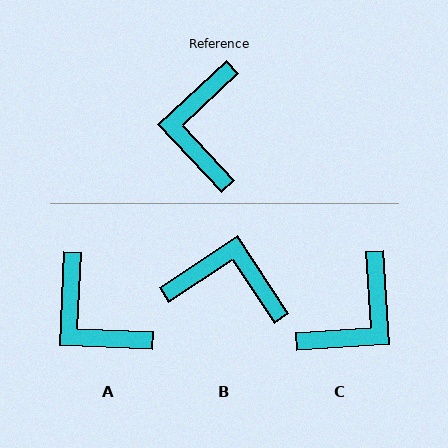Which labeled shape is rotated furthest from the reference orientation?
C, about 141 degrees away.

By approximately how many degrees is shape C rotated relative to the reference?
Approximately 141 degrees counter-clockwise.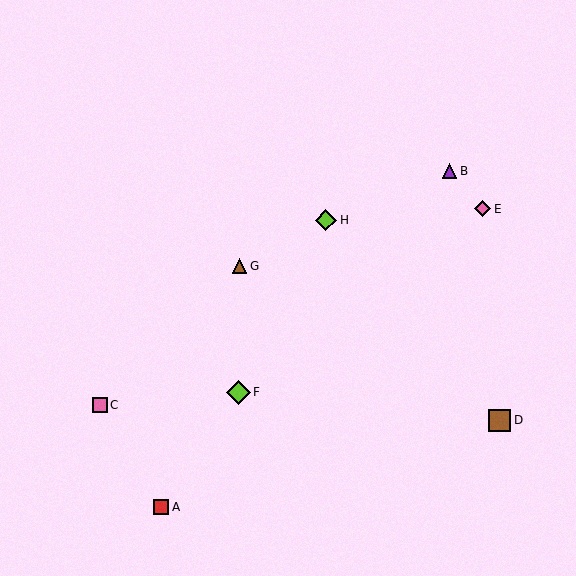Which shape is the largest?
The lime diamond (labeled F) is the largest.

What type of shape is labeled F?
Shape F is a lime diamond.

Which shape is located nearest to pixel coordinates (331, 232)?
The lime diamond (labeled H) at (326, 220) is nearest to that location.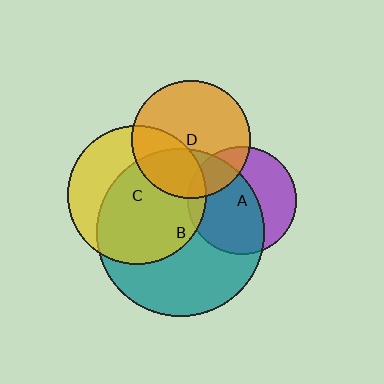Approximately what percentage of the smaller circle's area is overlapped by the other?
Approximately 65%.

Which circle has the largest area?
Circle B (teal).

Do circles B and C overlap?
Yes.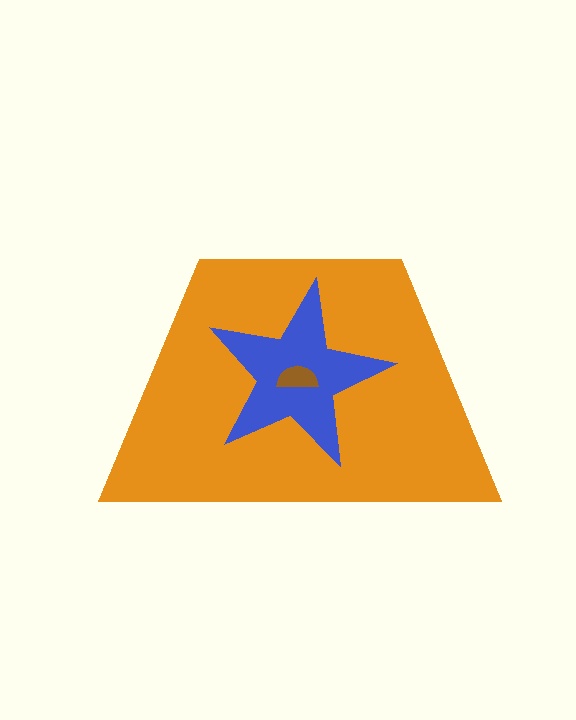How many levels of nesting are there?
3.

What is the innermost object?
The brown semicircle.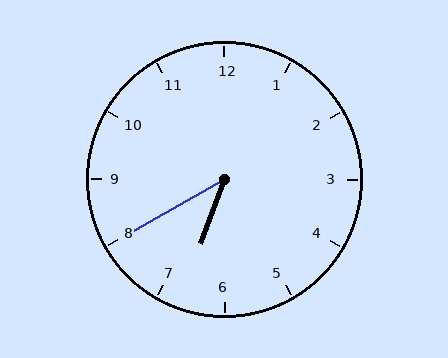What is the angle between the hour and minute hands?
Approximately 40 degrees.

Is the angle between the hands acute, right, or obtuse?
It is acute.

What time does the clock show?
6:40.